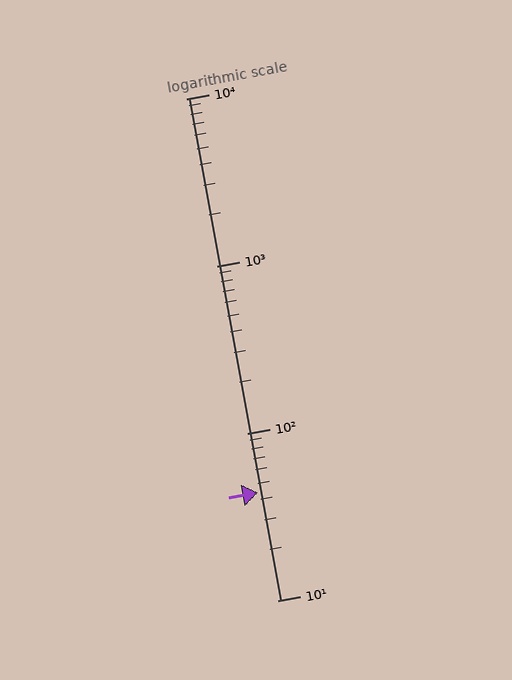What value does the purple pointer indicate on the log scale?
The pointer indicates approximately 44.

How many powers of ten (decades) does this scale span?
The scale spans 3 decades, from 10 to 10000.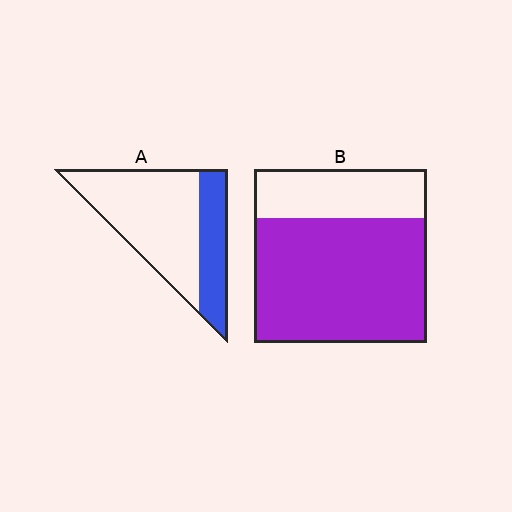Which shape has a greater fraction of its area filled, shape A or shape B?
Shape B.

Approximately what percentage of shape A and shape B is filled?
A is approximately 30% and B is approximately 70%.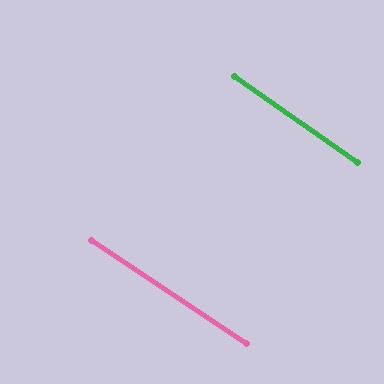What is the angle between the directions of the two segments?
Approximately 1 degree.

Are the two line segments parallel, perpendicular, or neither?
Parallel — their directions differ by only 1.3°.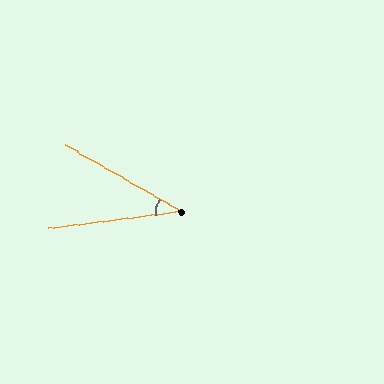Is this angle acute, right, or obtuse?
It is acute.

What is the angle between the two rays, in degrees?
Approximately 37 degrees.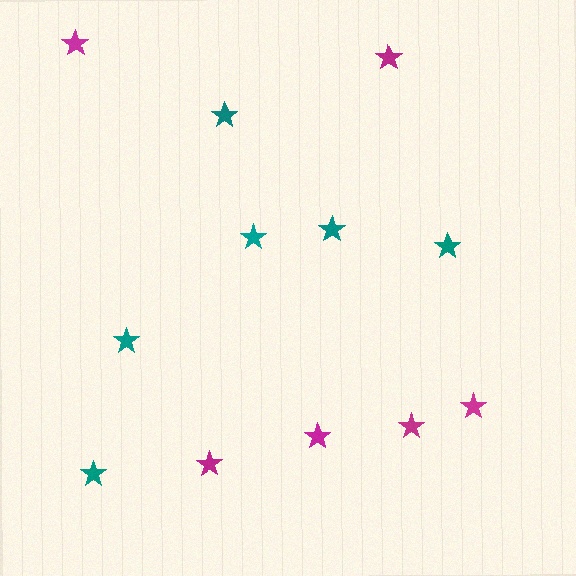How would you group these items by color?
There are 2 groups: one group of magenta stars (6) and one group of teal stars (6).